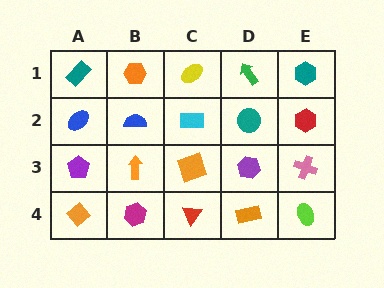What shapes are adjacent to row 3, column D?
A teal circle (row 2, column D), an orange rectangle (row 4, column D), an orange square (row 3, column C), a pink cross (row 3, column E).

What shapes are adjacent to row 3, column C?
A cyan rectangle (row 2, column C), a red triangle (row 4, column C), an orange arrow (row 3, column B), a purple hexagon (row 3, column D).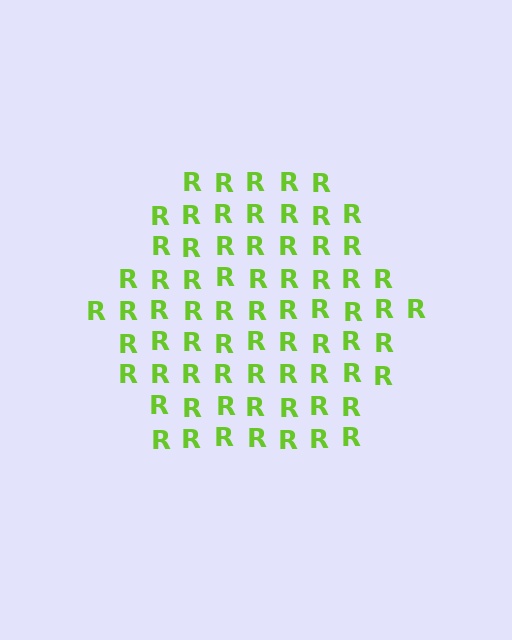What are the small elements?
The small elements are letter R's.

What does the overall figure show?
The overall figure shows a hexagon.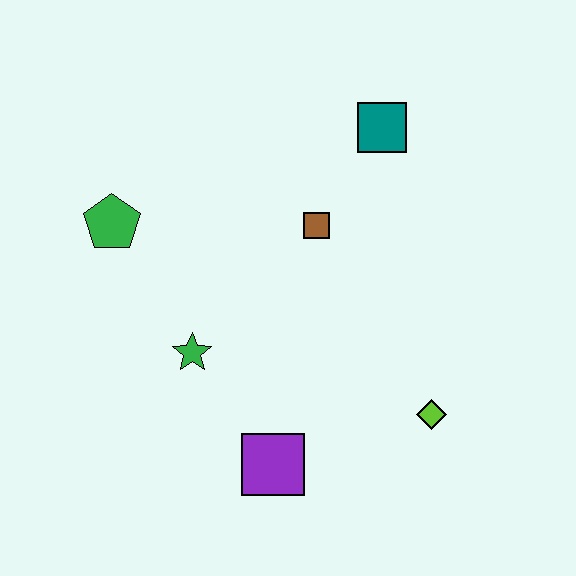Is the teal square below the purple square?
No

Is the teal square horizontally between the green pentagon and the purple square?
No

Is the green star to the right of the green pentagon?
Yes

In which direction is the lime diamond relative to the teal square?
The lime diamond is below the teal square.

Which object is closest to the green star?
The purple square is closest to the green star.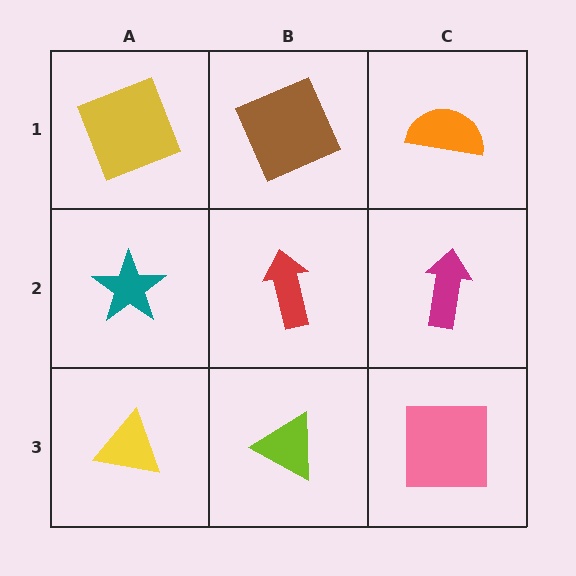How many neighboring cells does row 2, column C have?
3.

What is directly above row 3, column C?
A magenta arrow.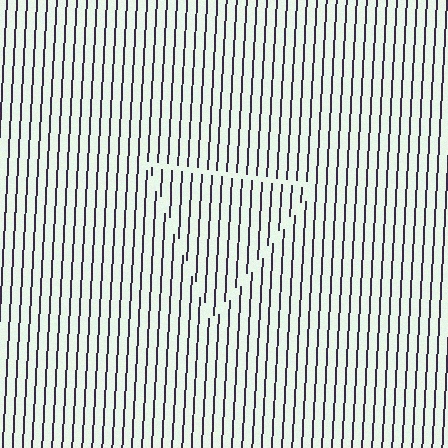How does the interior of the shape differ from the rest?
The interior of the shape contains the same grating, shifted by half a period — the contour is defined by the phase discontinuity where line-ends from the inner and outer gratings abut.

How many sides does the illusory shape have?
3 sides — the line-ends trace a triangle.